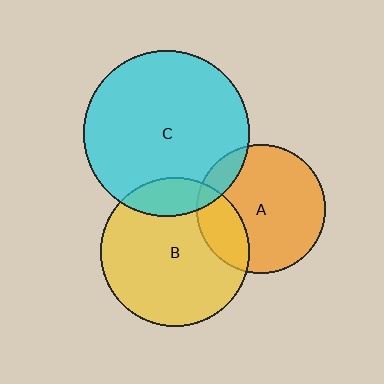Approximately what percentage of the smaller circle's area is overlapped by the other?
Approximately 20%.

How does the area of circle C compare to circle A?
Approximately 1.7 times.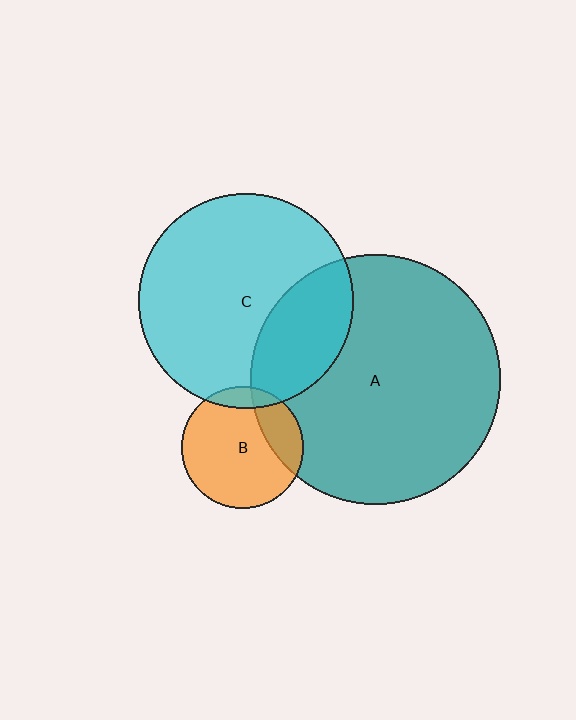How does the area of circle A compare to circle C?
Approximately 1.4 times.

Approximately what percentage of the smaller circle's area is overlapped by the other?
Approximately 25%.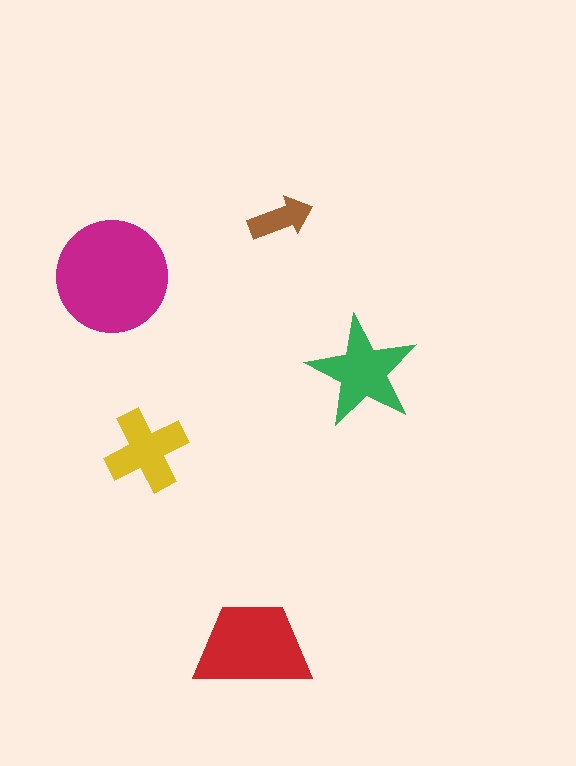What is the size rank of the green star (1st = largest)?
3rd.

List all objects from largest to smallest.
The magenta circle, the red trapezoid, the green star, the yellow cross, the brown arrow.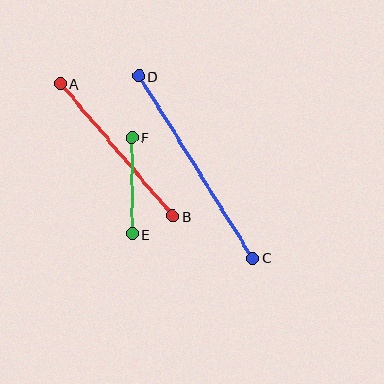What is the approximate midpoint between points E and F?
The midpoint is at approximately (132, 186) pixels.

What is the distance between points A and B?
The distance is approximately 174 pixels.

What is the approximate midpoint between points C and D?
The midpoint is at approximately (196, 167) pixels.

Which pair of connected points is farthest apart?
Points C and D are farthest apart.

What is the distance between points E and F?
The distance is approximately 96 pixels.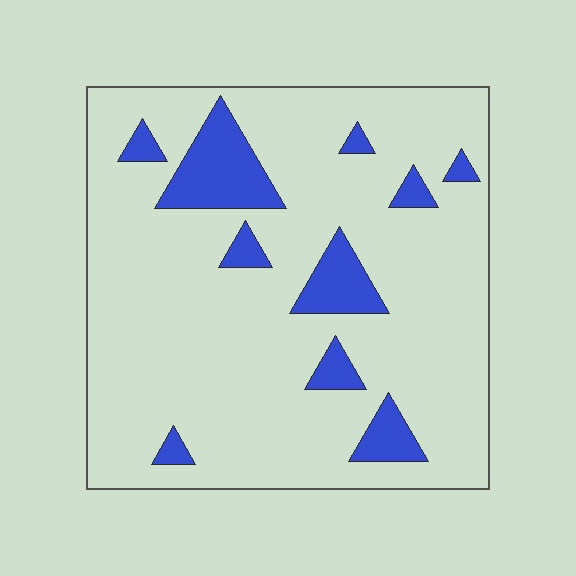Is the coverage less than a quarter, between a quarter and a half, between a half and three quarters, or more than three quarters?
Less than a quarter.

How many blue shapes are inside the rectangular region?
10.